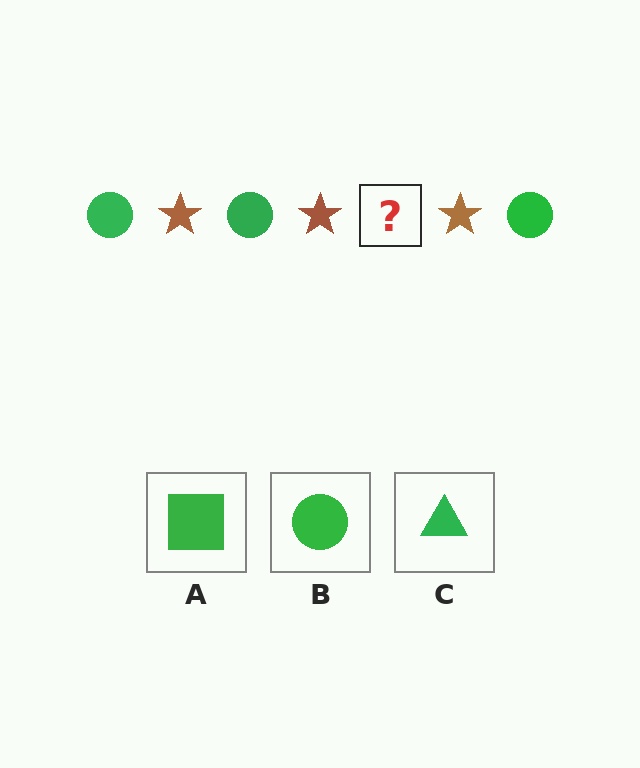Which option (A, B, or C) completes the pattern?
B.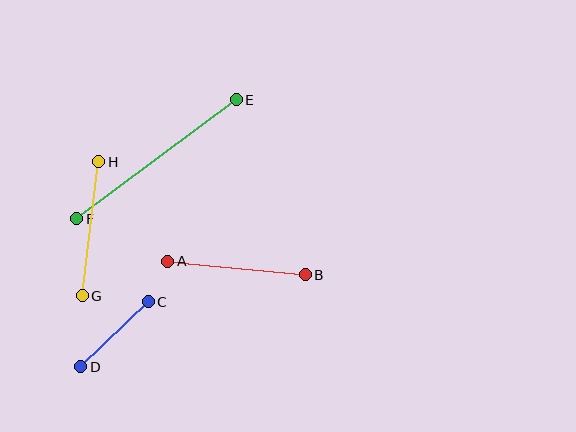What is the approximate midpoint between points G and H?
The midpoint is at approximately (91, 229) pixels.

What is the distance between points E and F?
The distance is approximately 199 pixels.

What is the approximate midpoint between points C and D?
The midpoint is at approximately (114, 334) pixels.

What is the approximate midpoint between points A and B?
The midpoint is at approximately (236, 268) pixels.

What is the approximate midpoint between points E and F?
The midpoint is at approximately (157, 159) pixels.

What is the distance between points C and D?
The distance is approximately 94 pixels.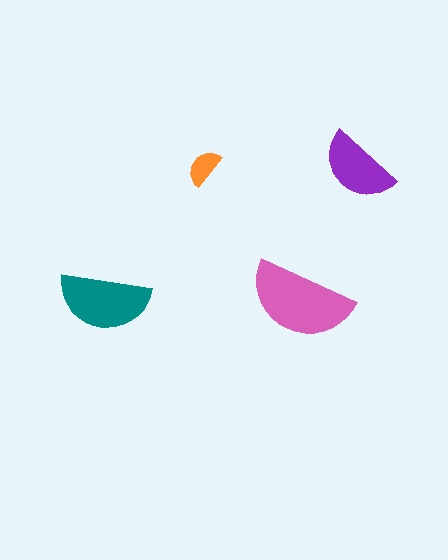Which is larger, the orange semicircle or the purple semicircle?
The purple one.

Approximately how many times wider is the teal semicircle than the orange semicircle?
About 2.5 times wider.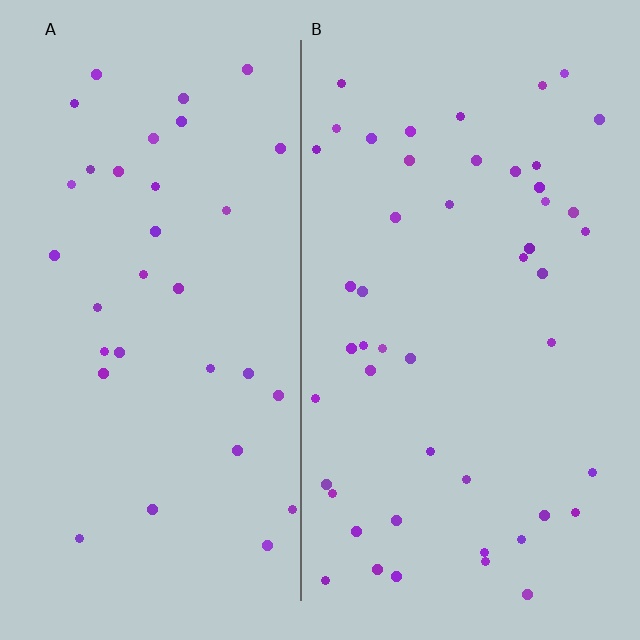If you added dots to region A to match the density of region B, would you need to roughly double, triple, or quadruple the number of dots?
Approximately double.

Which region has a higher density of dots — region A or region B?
B (the right).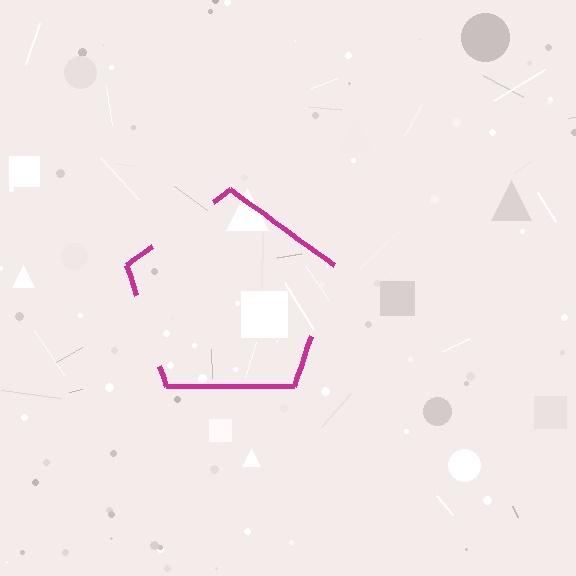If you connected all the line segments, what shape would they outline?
They would outline a pentagon.